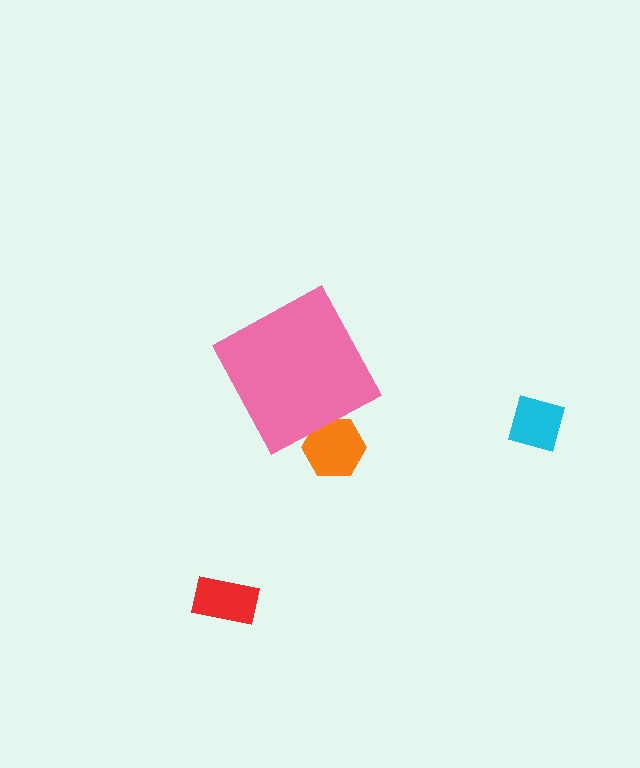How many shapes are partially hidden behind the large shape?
1 shape is partially hidden.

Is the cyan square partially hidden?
No, the cyan square is fully visible.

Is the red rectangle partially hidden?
No, the red rectangle is fully visible.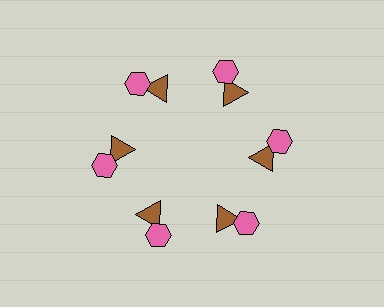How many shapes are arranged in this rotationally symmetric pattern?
There are 12 shapes, arranged in 6 groups of 2.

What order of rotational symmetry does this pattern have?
This pattern has 6-fold rotational symmetry.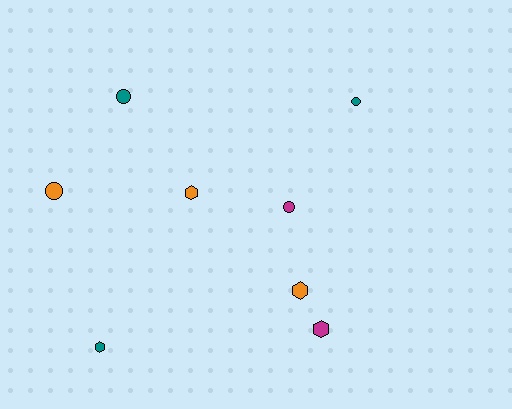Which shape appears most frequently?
Circle, with 4 objects.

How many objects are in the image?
There are 8 objects.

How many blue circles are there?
There are no blue circles.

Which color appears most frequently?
Teal, with 3 objects.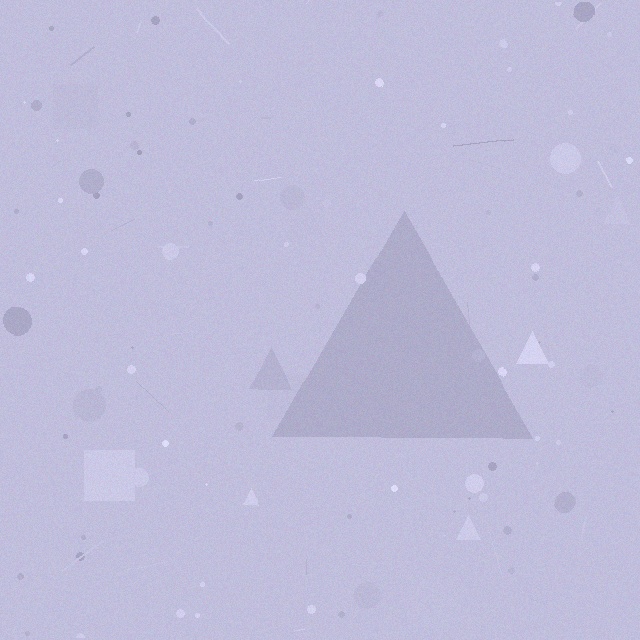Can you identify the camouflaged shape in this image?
The camouflaged shape is a triangle.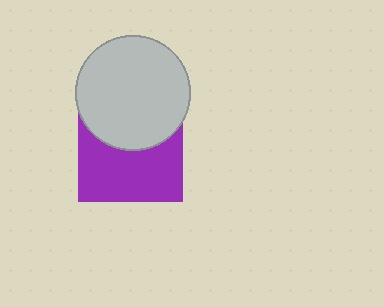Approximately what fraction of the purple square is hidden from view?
Roughly 43% of the purple square is hidden behind the light gray circle.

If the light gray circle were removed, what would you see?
You would see the complete purple square.